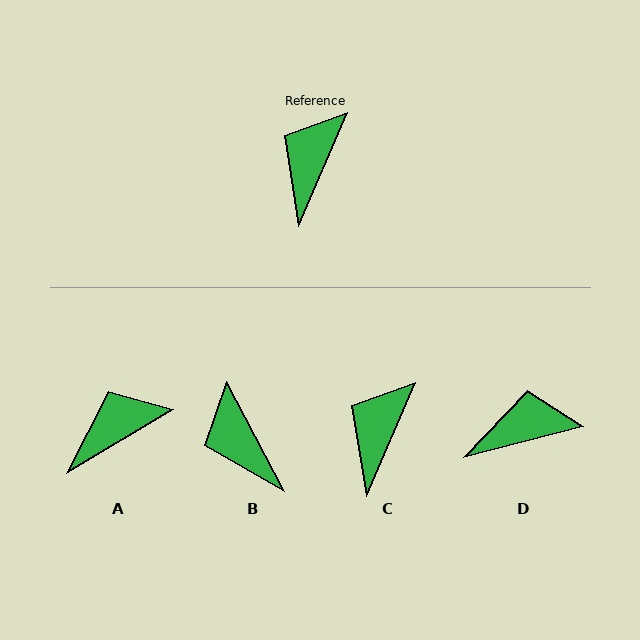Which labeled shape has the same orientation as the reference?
C.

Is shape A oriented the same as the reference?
No, it is off by about 36 degrees.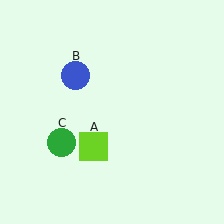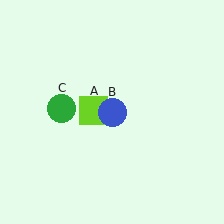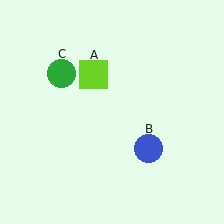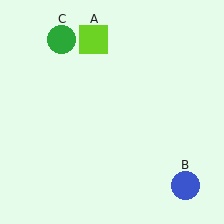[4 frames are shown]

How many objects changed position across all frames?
3 objects changed position: lime square (object A), blue circle (object B), green circle (object C).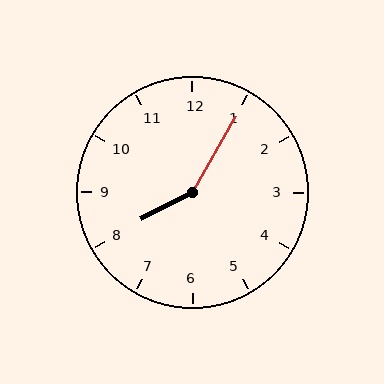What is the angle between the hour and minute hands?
Approximately 148 degrees.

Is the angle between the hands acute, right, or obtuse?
It is obtuse.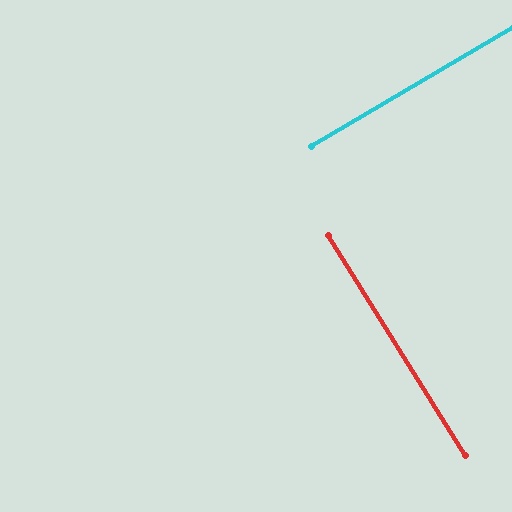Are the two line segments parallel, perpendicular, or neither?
Perpendicular — they meet at approximately 89°.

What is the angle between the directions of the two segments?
Approximately 89 degrees.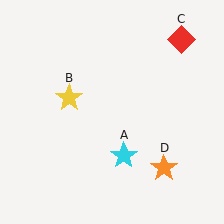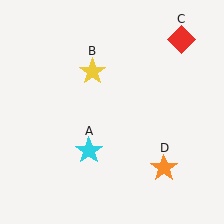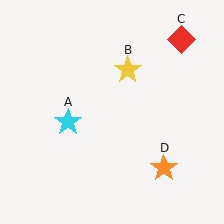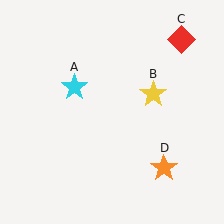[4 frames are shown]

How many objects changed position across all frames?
2 objects changed position: cyan star (object A), yellow star (object B).